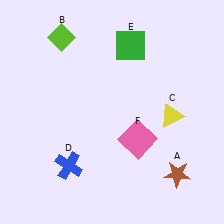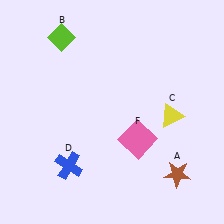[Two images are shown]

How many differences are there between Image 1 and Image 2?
There is 1 difference between the two images.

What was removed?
The green square (E) was removed in Image 2.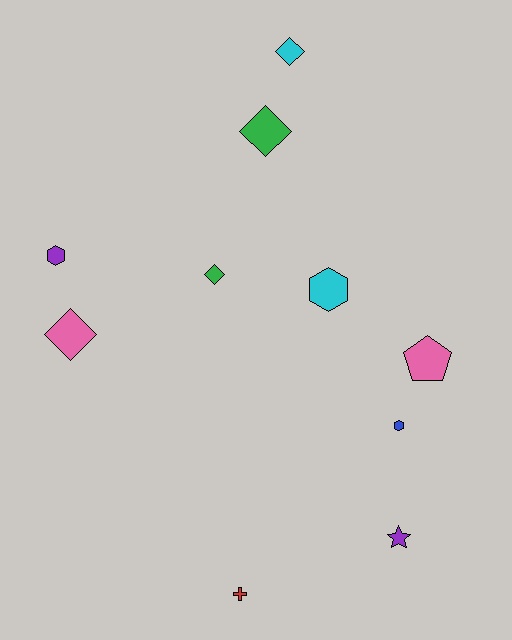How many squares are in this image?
There are no squares.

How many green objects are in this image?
There are 2 green objects.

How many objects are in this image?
There are 10 objects.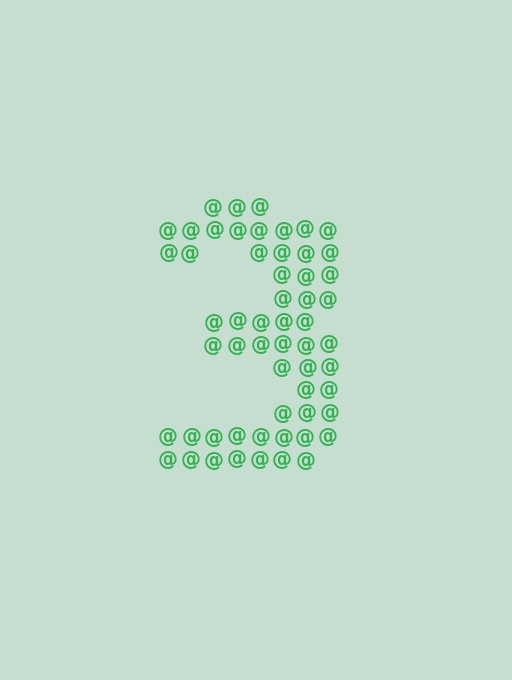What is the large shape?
The large shape is the digit 3.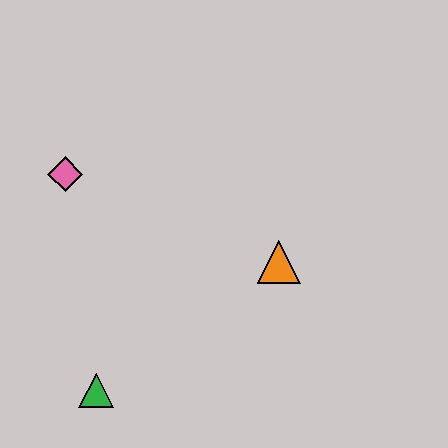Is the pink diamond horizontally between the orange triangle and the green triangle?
No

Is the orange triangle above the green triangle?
Yes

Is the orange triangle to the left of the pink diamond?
No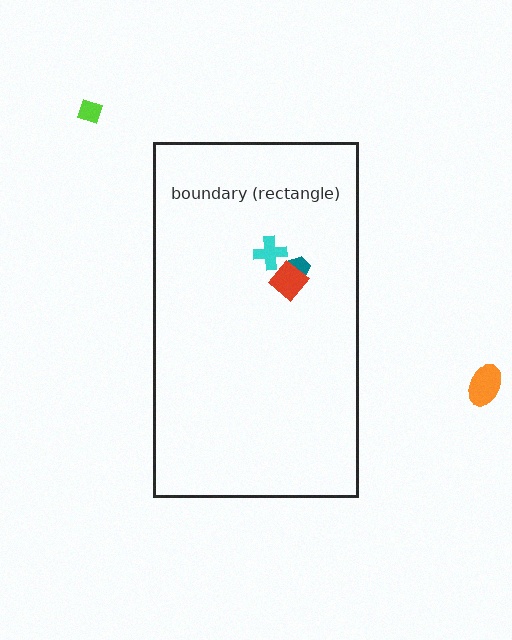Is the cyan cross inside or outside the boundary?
Inside.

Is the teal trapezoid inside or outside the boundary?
Inside.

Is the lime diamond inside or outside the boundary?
Outside.